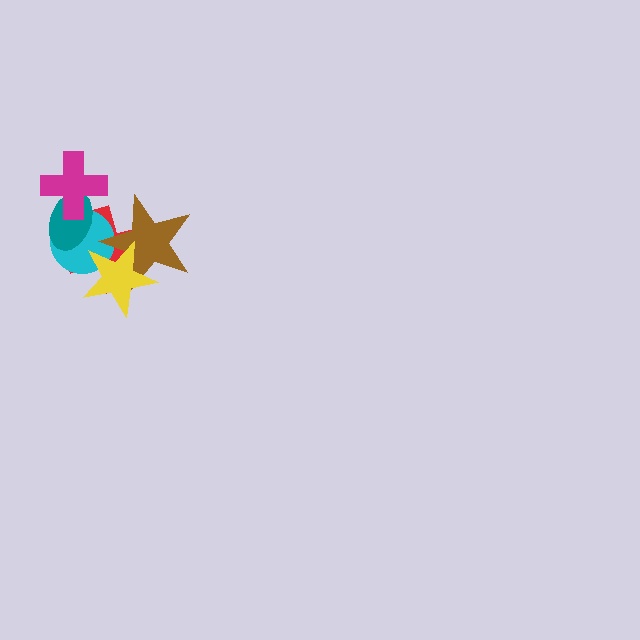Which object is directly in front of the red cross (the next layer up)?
The cyan circle is directly in front of the red cross.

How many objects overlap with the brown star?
3 objects overlap with the brown star.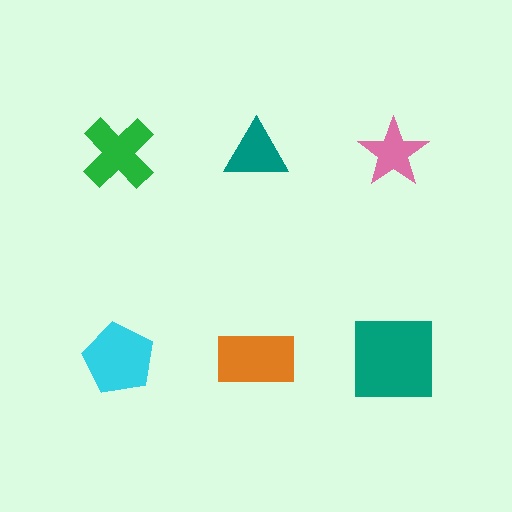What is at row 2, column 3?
A teal square.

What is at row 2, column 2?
An orange rectangle.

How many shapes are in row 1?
3 shapes.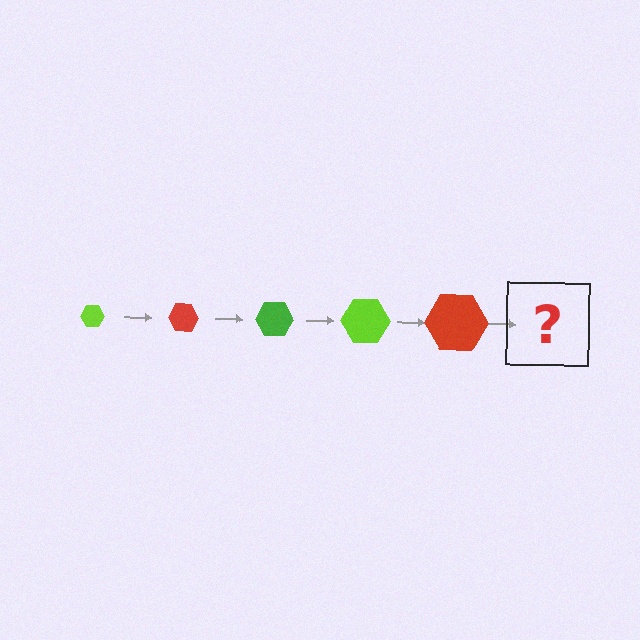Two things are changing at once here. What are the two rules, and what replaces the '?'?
The two rules are that the hexagon grows larger each step and the color cycles through lime, red, and green. The '?' should be a green hexagon, larger than the previous one.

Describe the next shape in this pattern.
It should be a green hexagon, larger than the previous one.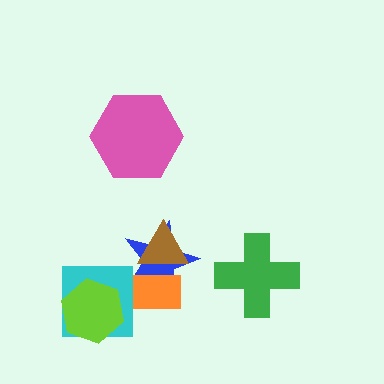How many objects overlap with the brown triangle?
2 objects overlap with the brown triangle.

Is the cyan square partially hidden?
Yes, it is partially covered by another shape.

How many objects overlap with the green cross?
0 objects overlap with the green cross.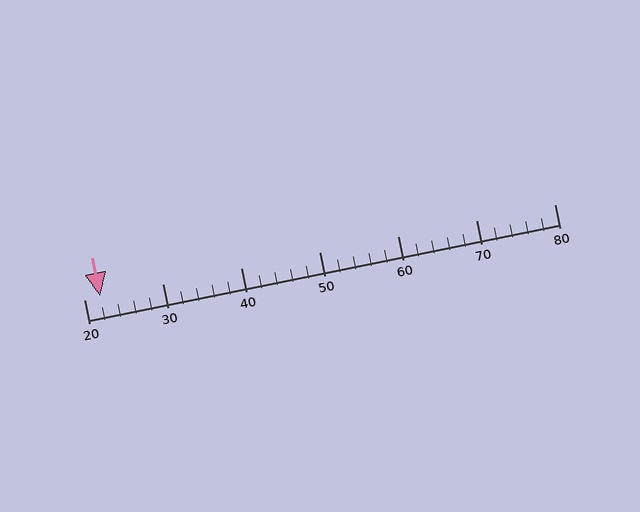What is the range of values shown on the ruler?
The ruler shows values from 20 to 80.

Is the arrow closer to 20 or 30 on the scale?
The arrow is closer to 20.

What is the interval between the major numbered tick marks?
The major tick marks are spaced 10 units apart.